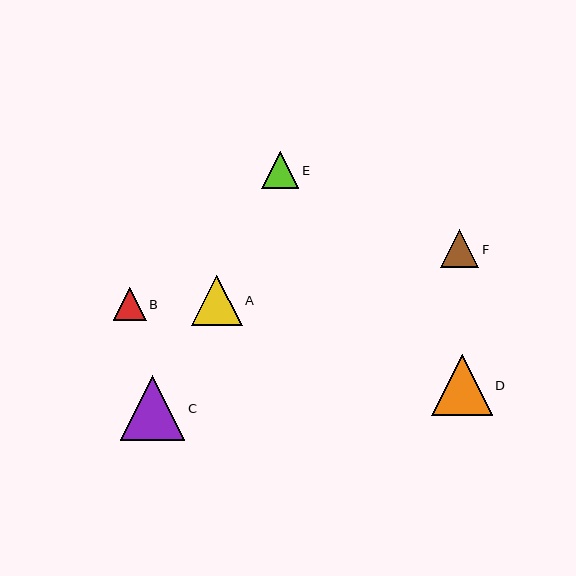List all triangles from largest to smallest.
From largest to smallest: C, D, A, F, E, B.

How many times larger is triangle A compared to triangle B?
Triangle A is approximately 1.5 times the size of triangle B.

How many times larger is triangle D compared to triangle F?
Triangle D is approximately 1.6 times the size of triangle F.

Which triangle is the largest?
Triangle C is the largest with a size of approximately 65 pixels.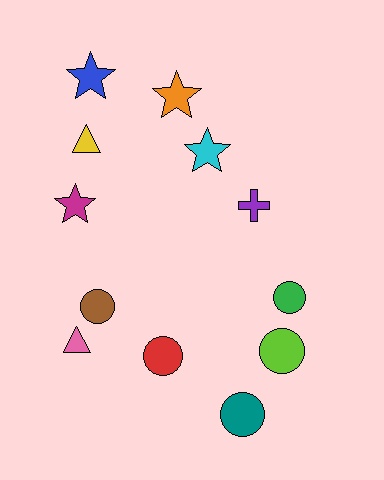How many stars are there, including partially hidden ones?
There are 4 stars.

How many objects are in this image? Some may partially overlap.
There are 12 objects.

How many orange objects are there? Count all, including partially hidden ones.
There is 1 orange object.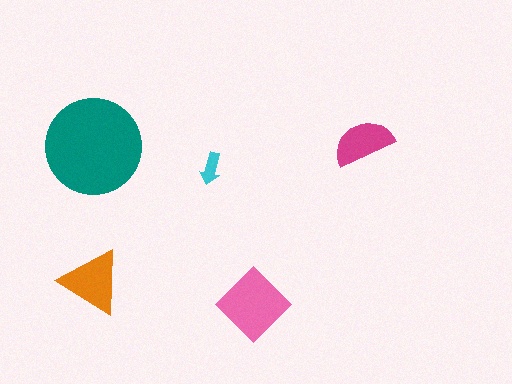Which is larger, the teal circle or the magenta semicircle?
The teal circle.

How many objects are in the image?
There are 5 objects in the image.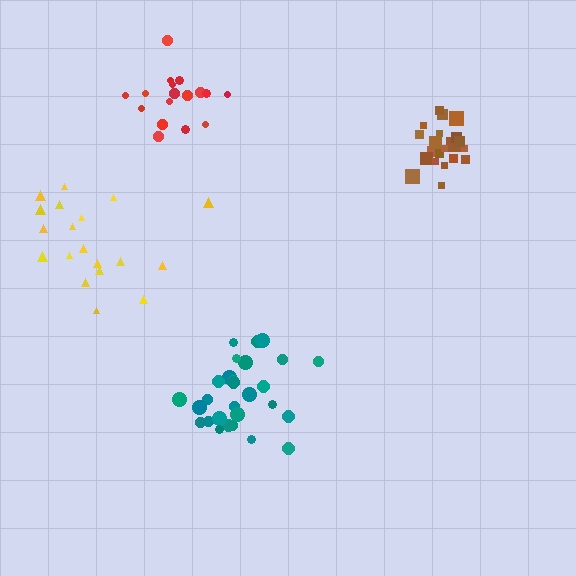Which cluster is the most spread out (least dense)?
Yellow.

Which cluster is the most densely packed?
Brown.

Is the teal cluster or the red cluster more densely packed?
Teal.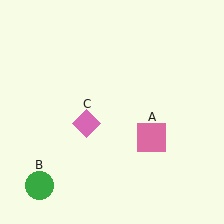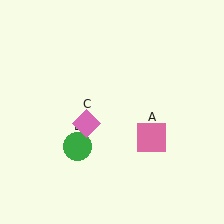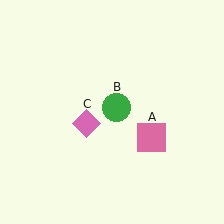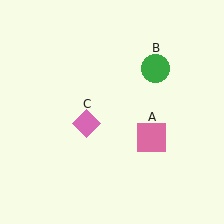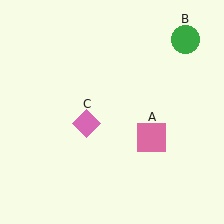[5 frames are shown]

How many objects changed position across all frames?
1 object changed position: green circle (object B).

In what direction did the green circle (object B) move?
The green circle (object B) moved up and to the right.